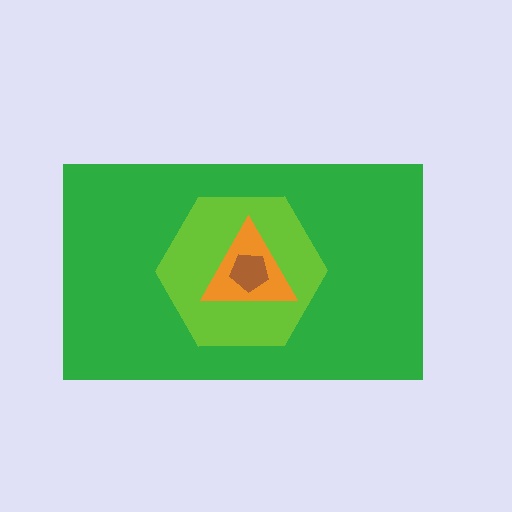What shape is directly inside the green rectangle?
The lime hexagon.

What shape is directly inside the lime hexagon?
The orange triangle.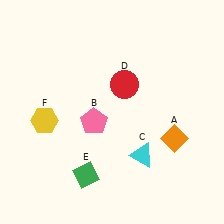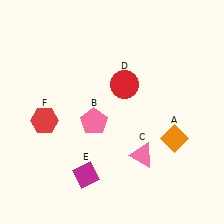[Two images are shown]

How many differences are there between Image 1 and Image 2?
There are 3 differences between the two images.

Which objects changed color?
C changed from cyan to pink. E changed from green to magenta. F changed from yellow to red.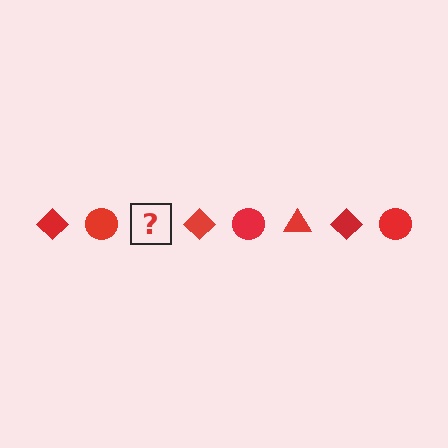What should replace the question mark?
The question mark should be replaced with a red triangle.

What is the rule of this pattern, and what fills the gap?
The rule is that the pattern cycles through diamond, circle, triangle shapes in red. The gap should be filled with a red triangle.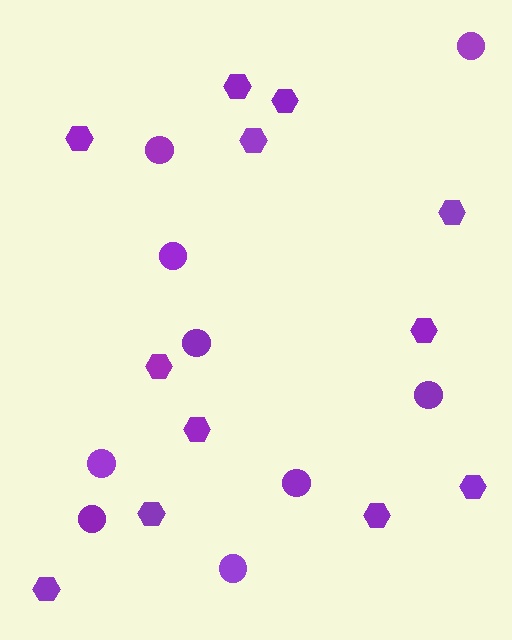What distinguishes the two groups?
There are 2 groups: one group of hexagons (12) and one group of circles (9).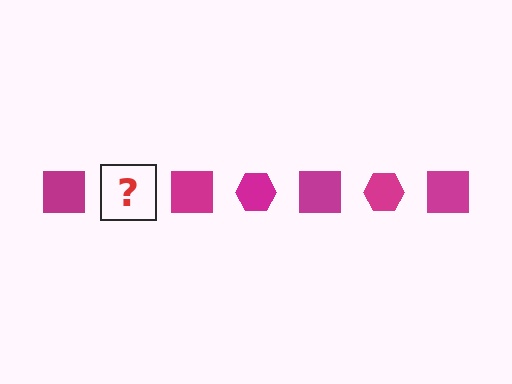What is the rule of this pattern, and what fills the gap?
The rule is that the pattern cycles through square, hexagon shapes in magenta. The gap should be filled with a magenta hexagon.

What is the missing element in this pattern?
The missing element is a magenta hexagon.